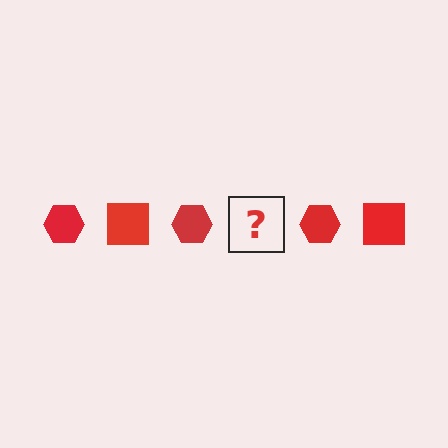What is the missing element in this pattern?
The missing element is a red square.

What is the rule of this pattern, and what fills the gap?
The rule is that the pattern cycles through hexagon, square shapes in red. The gap should be filled with a red square.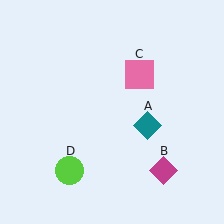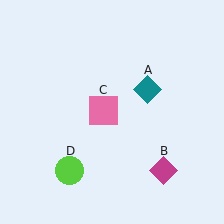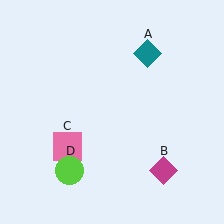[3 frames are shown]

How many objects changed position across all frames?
2 objects changed position: teal diamond (object A), pink square (object C).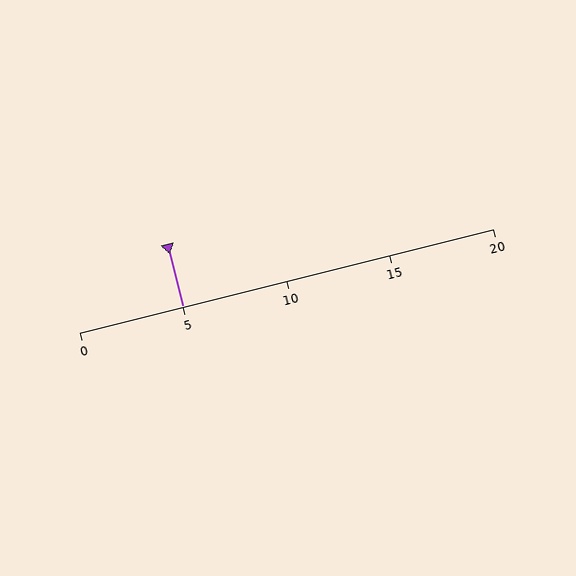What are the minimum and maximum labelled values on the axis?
The axis runs from 0 to 20.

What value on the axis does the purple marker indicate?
The marker indicates approximately 5.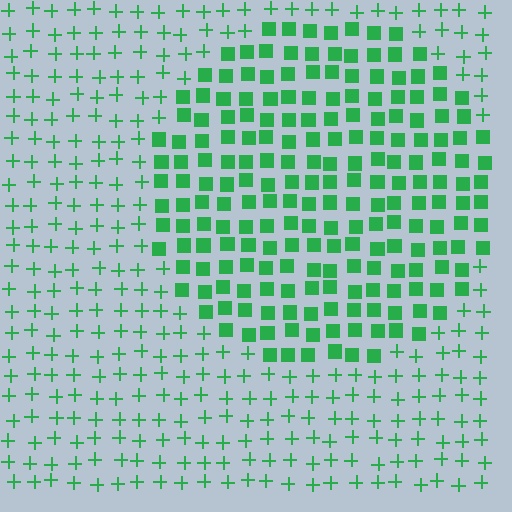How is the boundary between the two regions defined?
The boundary is defined by a change in element shape: squares inside vs. plus signs outside. All elements share the same color and spacing.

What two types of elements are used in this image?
The image uses squares inside the circle region and plus signs outside it.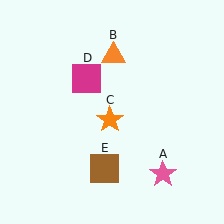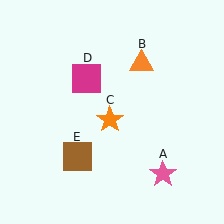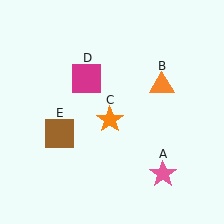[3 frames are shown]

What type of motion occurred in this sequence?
The orange triangle (object B), brown square (object E) rotated clockwise around the center of the scene.